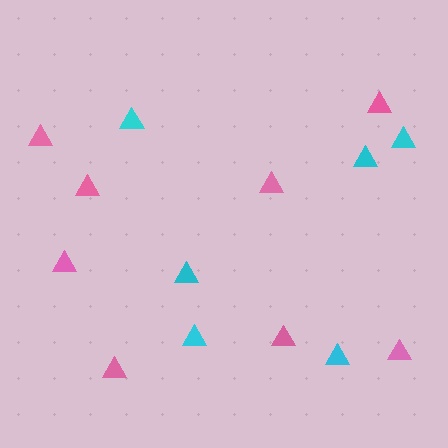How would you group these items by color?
There are 2 groups: one group of cyan triangles (6) and one group of pink triangles (8).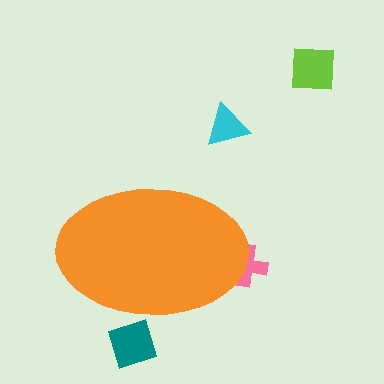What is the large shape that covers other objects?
An orange ellipse.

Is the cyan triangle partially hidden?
No, the cyan triangle is fully visible.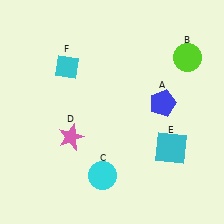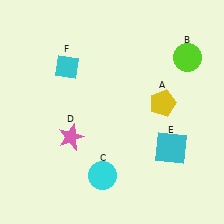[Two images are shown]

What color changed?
The pentagon (A) changed from blue in Image 1 to yellow in Image 2.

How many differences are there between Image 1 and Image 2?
There is 1 difference between the two images.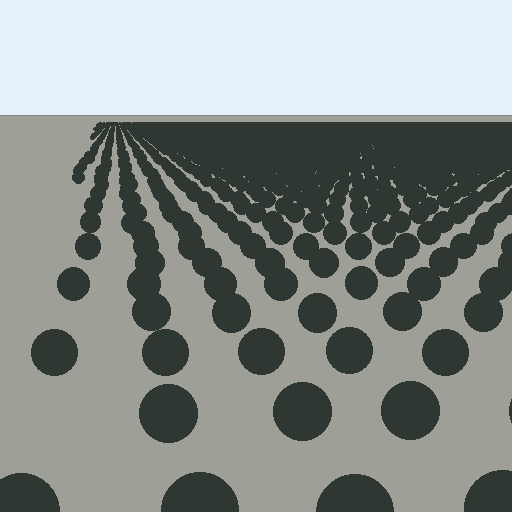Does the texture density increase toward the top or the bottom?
Density increases toward the top.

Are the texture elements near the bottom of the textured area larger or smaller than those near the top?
Larger. Near the bottom, elements are closer to the viewer and appear at a bigger on-screen size.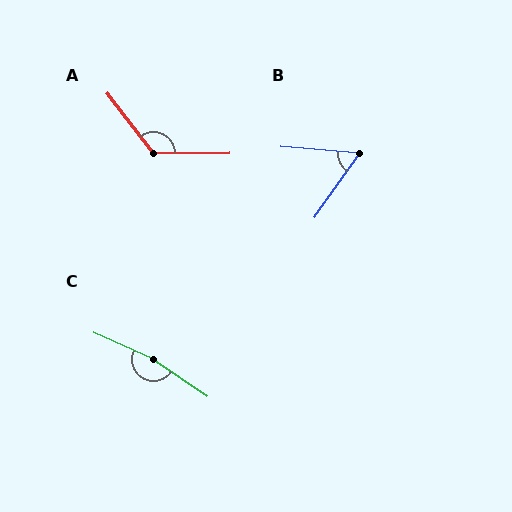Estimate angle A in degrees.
Approximately 127 degrees.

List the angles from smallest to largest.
B (59°), A (127°), C (169°).